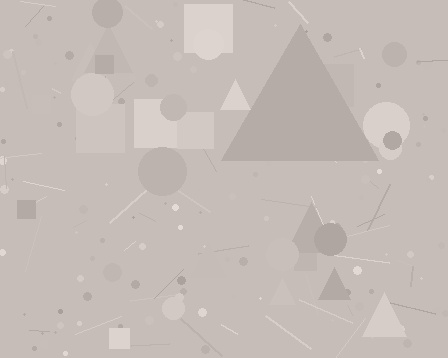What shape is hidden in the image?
A triangle is hidden in the image.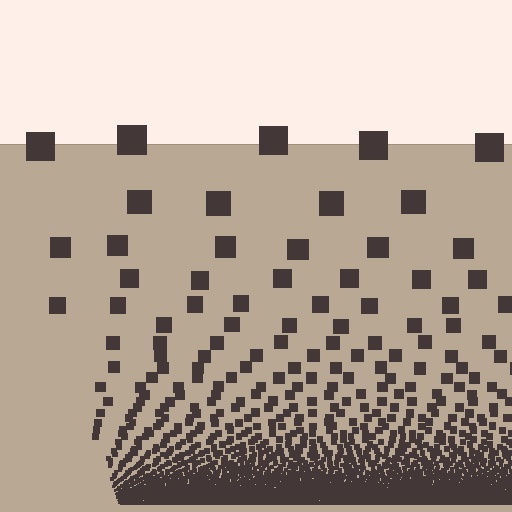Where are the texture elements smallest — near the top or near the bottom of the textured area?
Near the bottom.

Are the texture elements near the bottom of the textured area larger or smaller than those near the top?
Smaller. The gradient is inverted — elements near the bottom are smaller and denser.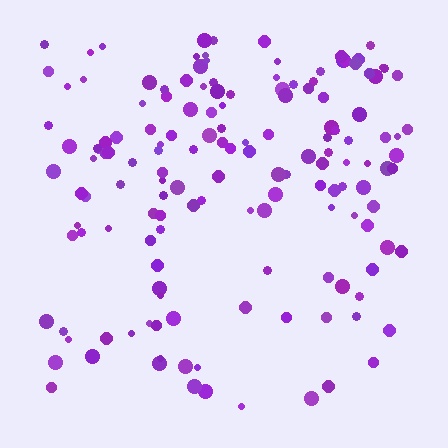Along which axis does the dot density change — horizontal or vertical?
Vertical.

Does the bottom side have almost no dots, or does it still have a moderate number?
Still a moderate number, just noticeably fewer than the top.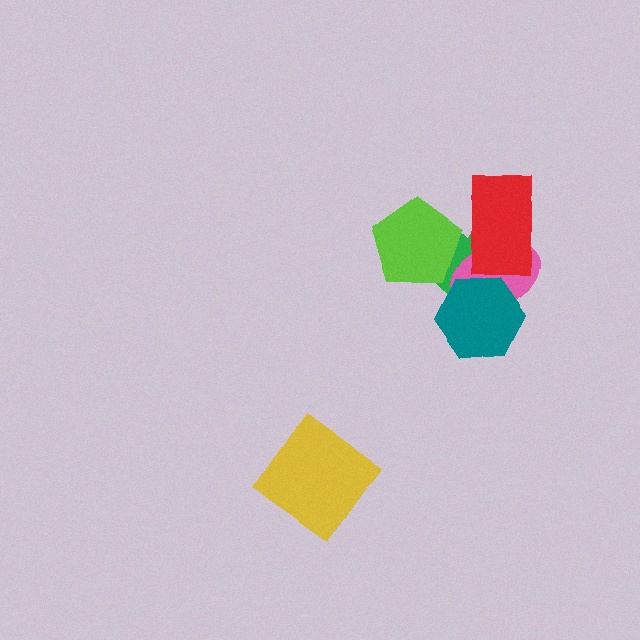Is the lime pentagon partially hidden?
No, no other shape covers it.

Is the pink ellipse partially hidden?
Yes, it is partially covered by another shape.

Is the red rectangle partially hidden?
Yes, it is partially covered by another shape.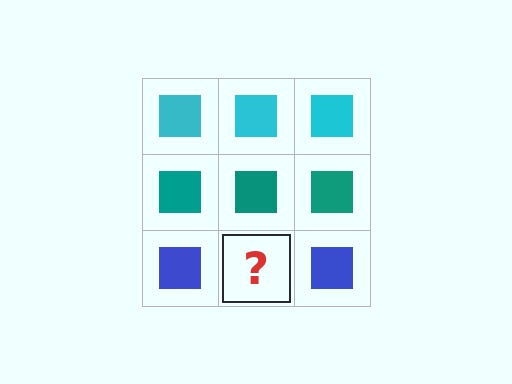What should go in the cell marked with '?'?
The missing cell should contain a blue square.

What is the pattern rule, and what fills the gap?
The rule is that each row has a consistent color. The gap should be filled with a blue square.